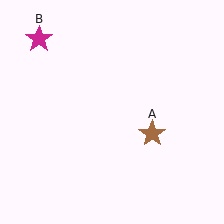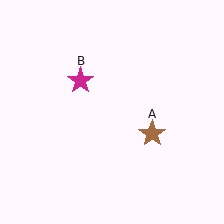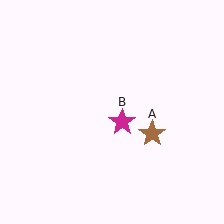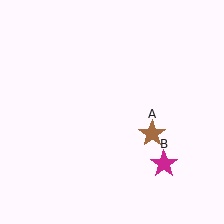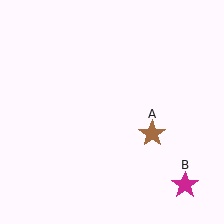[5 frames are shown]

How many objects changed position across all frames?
1 object changed position: magenta star (object B).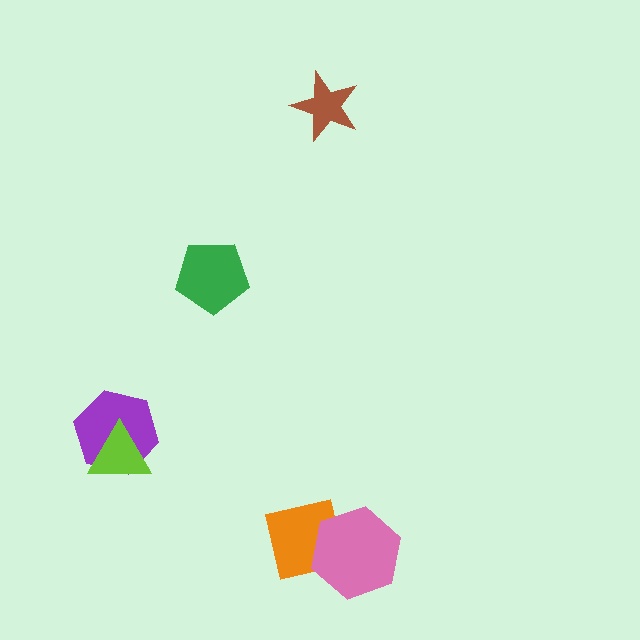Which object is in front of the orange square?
The pink hexagon is in front of the orange square.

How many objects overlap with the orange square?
1 object overlaps with the orange square.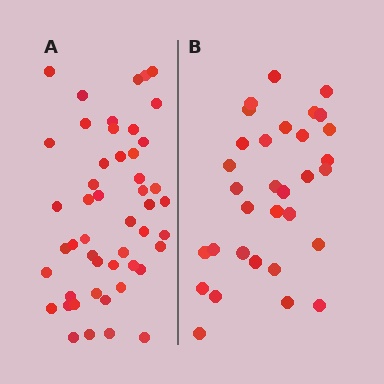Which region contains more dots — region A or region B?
Region A (the left region) has more dots.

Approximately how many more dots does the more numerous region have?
Region A has approximately 15 more dots than region B.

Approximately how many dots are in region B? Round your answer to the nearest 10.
About 30 dots. (The exact count is 32, which rounds to 30.)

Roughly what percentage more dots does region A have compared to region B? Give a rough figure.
About 55% more.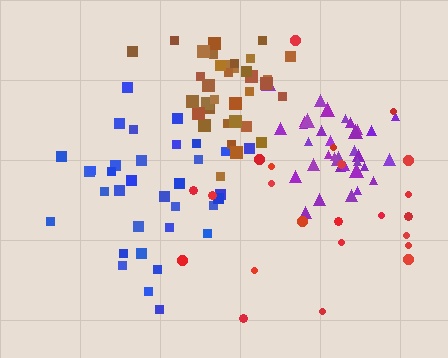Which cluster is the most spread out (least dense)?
Red.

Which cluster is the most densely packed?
Purple.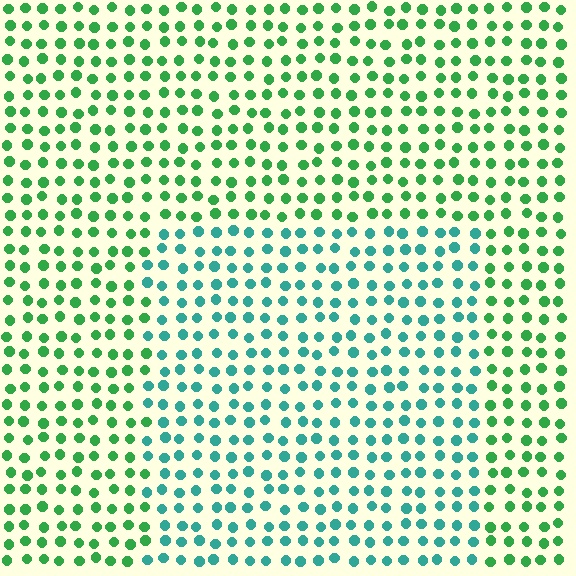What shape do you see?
I see a rectangle.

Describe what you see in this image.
The image is filled with small green elements in a uniform arrangement. A rectangle-shaped region is visible where the elements are tinted to a slightly different hue, forming a subtle color boundary.